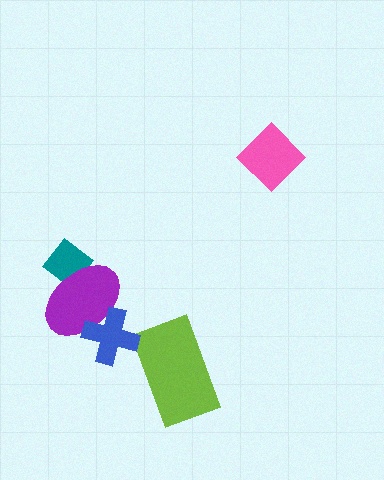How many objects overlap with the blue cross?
1 object overlaps with the blue cross.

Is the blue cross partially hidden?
No, no other shape covers it.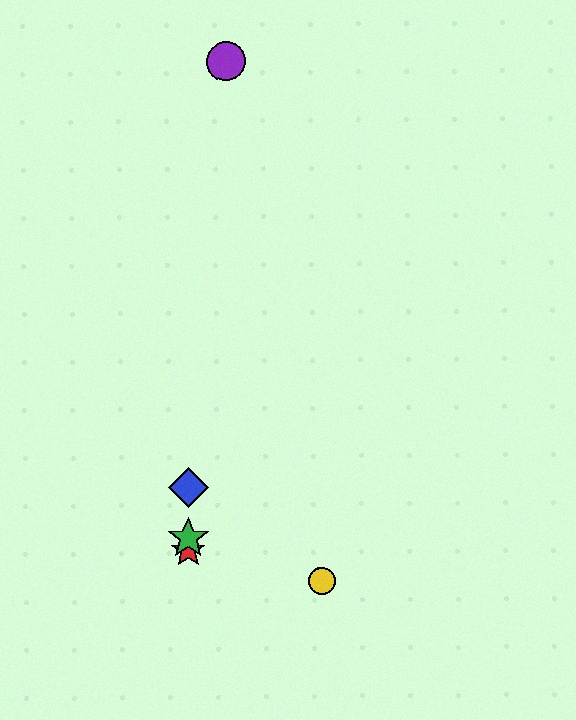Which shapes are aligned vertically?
The red star, the blue diamond, the green star are aligned vertically.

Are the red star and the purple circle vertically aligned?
No, the red star is at x≈189 and the purple circle is at x≈226.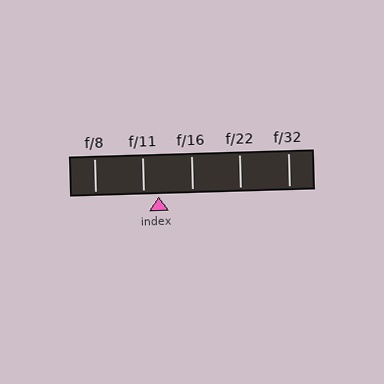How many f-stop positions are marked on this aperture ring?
There are 5 f-stop positions marked.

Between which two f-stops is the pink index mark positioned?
The index mark is between f/11 and f/16.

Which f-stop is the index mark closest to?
The index mark is closest to f/11.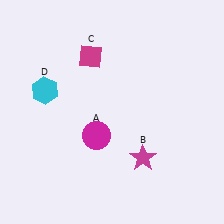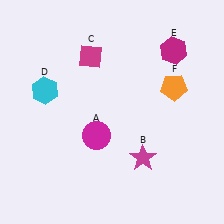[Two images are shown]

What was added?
A magenta hexagon (E), an orange pentagon (F) were added in Image 2.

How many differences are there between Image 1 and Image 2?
There are 2 differences between the two images.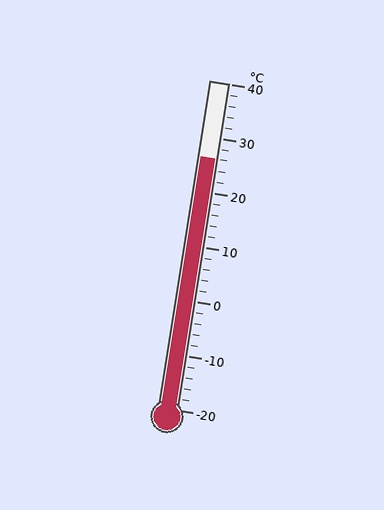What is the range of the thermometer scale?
The thermometer scale ranges from -20°C to 40°C.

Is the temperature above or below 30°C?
The temperature is below 30°C.